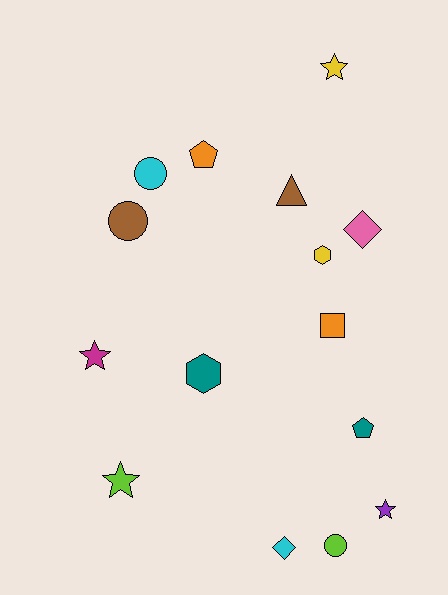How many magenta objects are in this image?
There is 1 magenta object.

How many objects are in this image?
There are 15 objects.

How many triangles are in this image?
There is 1 triangle.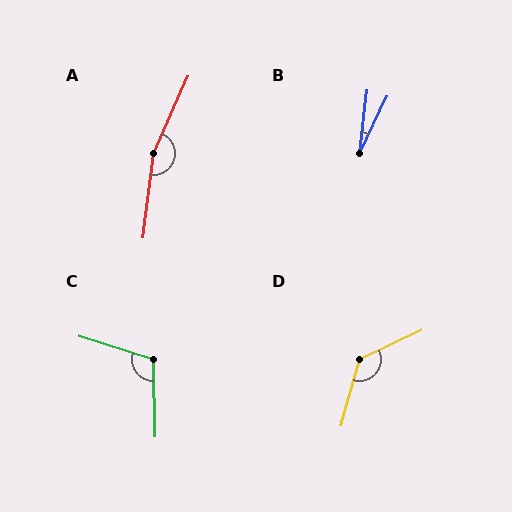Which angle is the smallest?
B, at approximately 19 degrees.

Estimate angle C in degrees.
Approximately 109 degrees.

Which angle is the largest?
A, at approximately 163 degrees.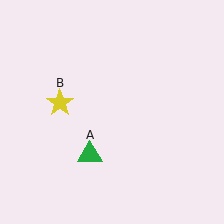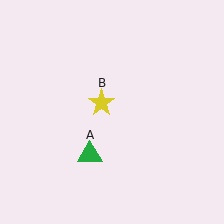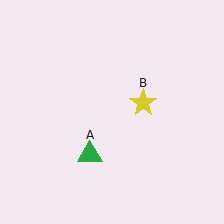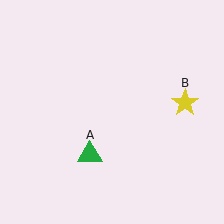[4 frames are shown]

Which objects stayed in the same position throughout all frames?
Green triangle (object A) remained stationary.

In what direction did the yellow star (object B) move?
The yellow star (object B) moved right.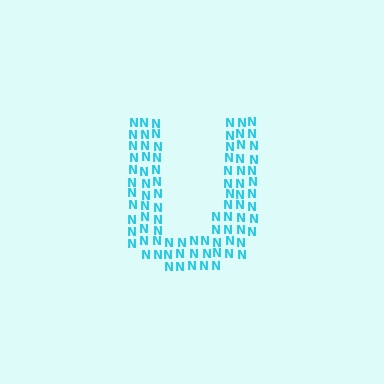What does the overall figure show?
The overall figure shows the letter U.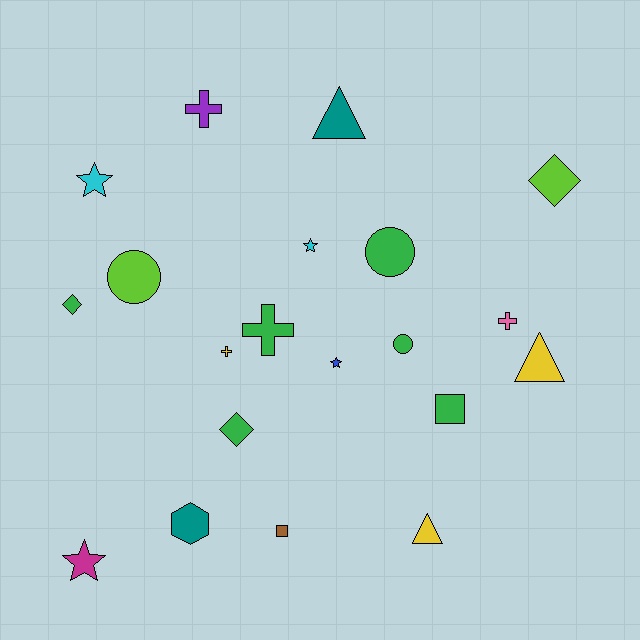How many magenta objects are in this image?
There is 1 magenta object.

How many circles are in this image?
There are 3 circles.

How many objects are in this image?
There are 20 objects.